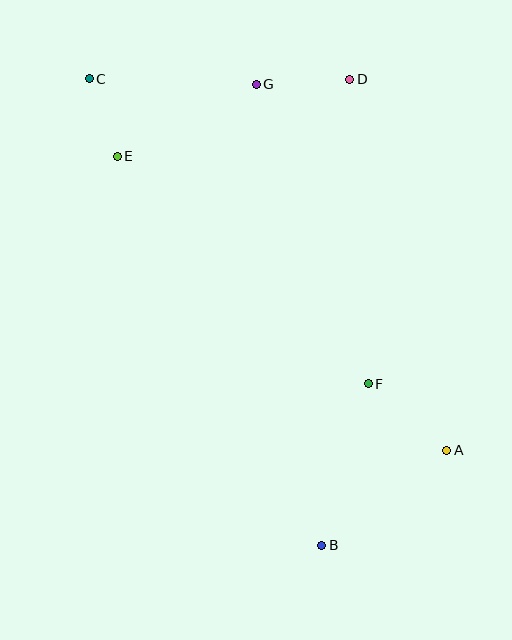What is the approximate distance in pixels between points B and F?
The distance between B and F is approximately 168 pixels.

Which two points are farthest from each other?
Points B and C are farthest from each other.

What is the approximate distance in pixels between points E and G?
The distance between E and G is approximately 156 pixels.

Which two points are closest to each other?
Points C and E are closest to each other.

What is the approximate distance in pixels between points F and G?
The distance between F and G is approximately 319 pixels.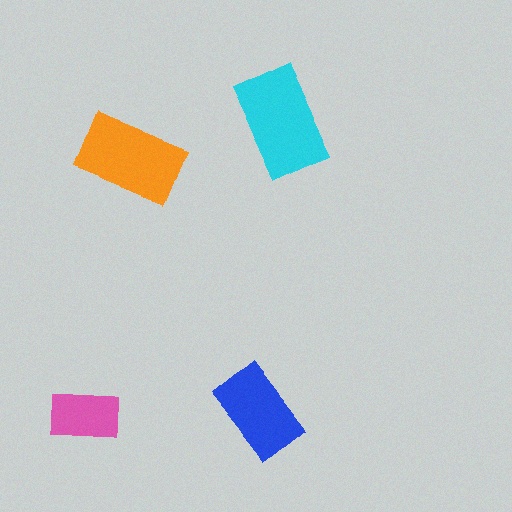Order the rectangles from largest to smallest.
the cyan one, the orange one, the blue one, the pink one.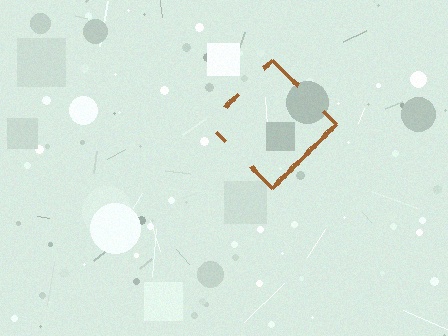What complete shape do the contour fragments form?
The contour fragments form a diamond.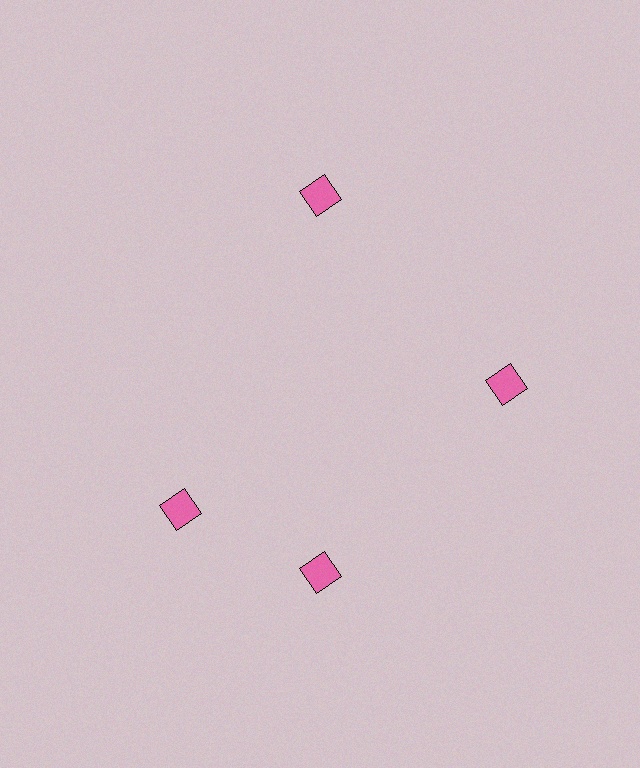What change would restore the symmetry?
The symmetry would be restored by rotating it back into even spacing with its neighbors so that all 4 diamonds sit at equal angles and equal distance from the center.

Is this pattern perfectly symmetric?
No. The 4 pink diamonds are arranged in a ring, but one element near the 9 o'clock position is rotated out of alignment along the ring, breaking the 4-fold rotational symmetry.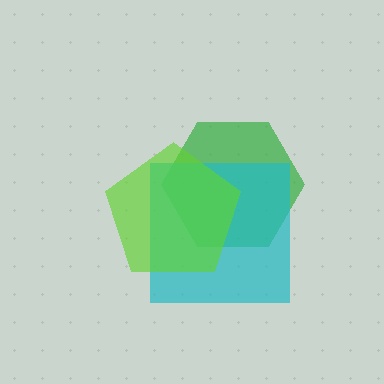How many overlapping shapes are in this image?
There are 3 overlapping shapes in the image.